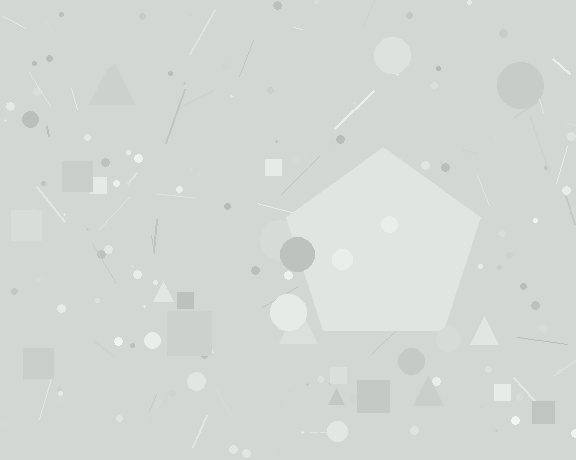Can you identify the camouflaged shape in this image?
The camouflaged shape is a pentagon.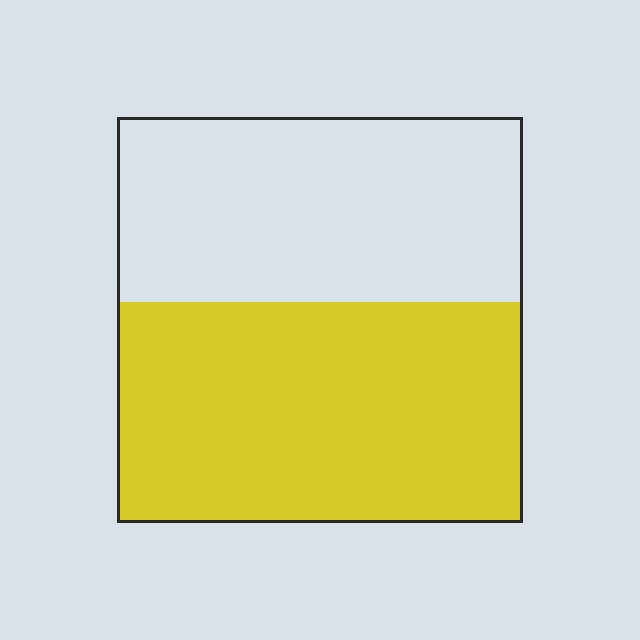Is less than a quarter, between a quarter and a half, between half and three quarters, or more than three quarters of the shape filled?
Between half and three quarters.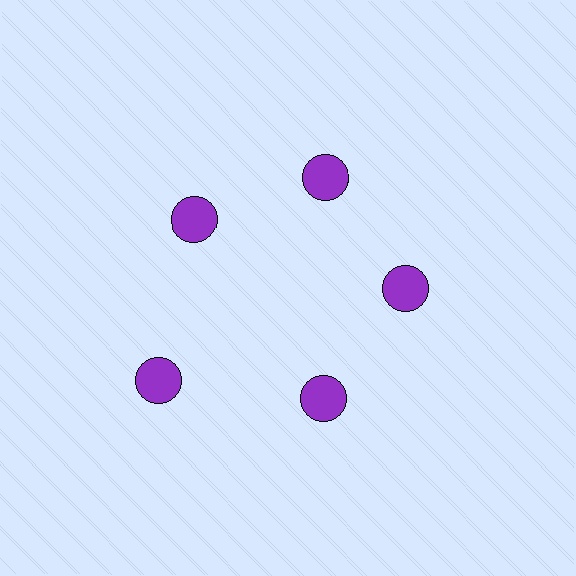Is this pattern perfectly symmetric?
No. The 5 purple circles are arranged in a ring, but one element near the 8 o'clock position is pushed outward from the center, breaking the 5-fold rotational symmetry.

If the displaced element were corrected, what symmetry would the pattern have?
It would have 5-fold rotational symmetry — the pattern would map onto itself every 72 degrees.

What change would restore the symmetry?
The symmetry would be restored by moving it inward, back onto the ring so that all 5 circles sit at equal angles and equal distance from the center.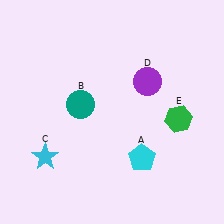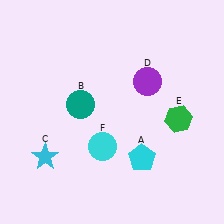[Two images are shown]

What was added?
A cyan circle (F) was added in Image 2.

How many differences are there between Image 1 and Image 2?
There is 1 difference between the two images.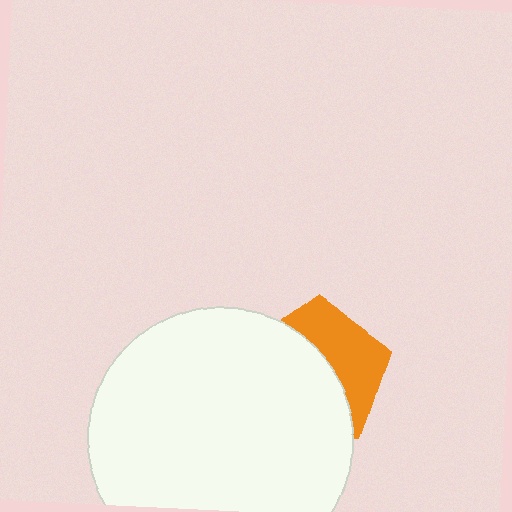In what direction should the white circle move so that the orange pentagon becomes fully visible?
The white circle should move toward the lower-left. That is the shortest direction to clear the overlap and leave the orange pentagon fully visible.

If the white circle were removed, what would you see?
You would see the complete orange pentagon.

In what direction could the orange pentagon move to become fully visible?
The orange pentagon could move toward the upper-right. That would shift it out from behind the white circle entirely.